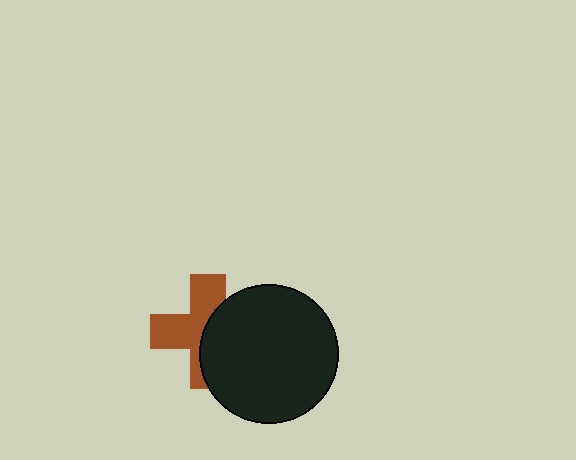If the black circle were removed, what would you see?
You would see the complete brown cross.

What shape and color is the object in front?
The object in front is a black circle.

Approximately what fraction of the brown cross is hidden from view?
Roughly 46% of the brown cross is hidden behind the black circle.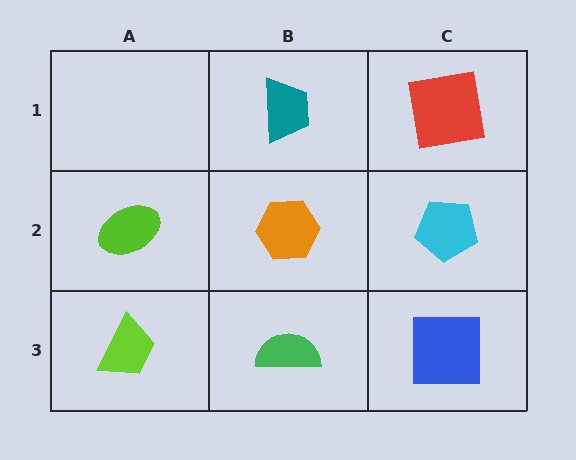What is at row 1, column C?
A red square.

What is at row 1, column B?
A teal trapezoid.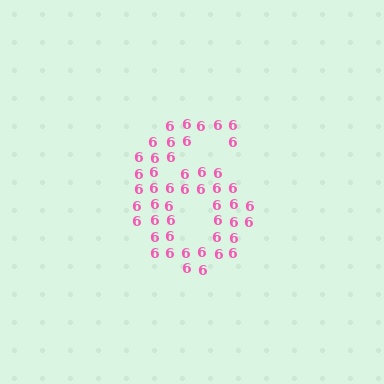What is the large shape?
The large shape is the digit 6.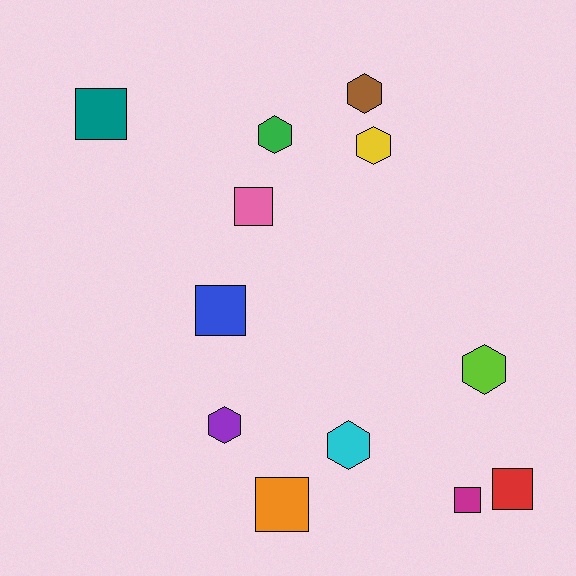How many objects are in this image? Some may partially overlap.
There are 12 objects.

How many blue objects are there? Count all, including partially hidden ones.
There is 1 blue object.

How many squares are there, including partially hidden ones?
There are 6 squares.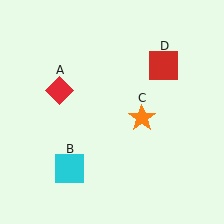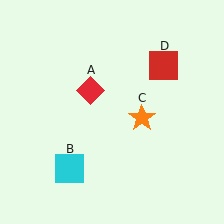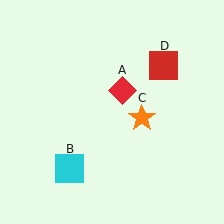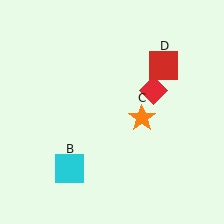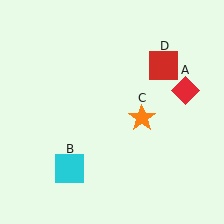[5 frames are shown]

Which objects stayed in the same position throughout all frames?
Cyan square (object B) and orange star (object C) and red square (object D) remained stationary.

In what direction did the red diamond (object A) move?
The red diamond (object A) moved right.